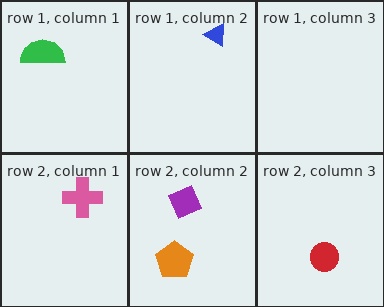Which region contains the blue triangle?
The row 1, column 2 region.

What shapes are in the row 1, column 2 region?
The blue triangle.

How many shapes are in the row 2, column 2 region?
2.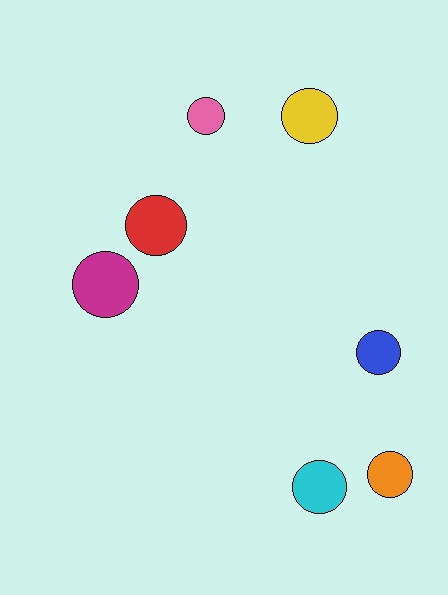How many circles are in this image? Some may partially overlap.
There are 7 circles.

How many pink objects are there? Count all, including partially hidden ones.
There is 1 pink object.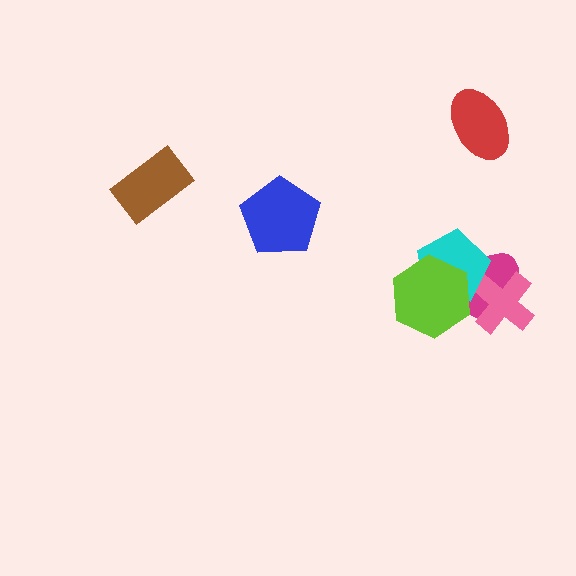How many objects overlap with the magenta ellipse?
3 objects overlap with the magenta ellipse.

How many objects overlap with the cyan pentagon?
3 objects overlap with the cyan pentagon.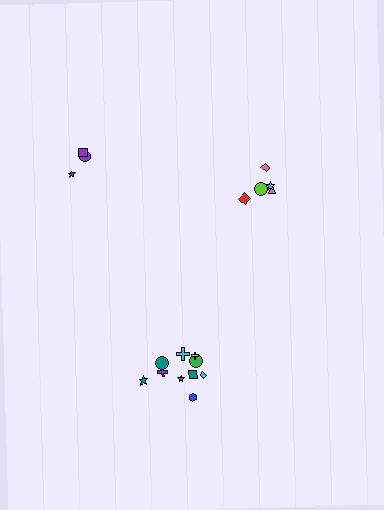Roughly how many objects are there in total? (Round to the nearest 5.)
Roughly 20 objects in total.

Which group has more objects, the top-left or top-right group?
The top-right group.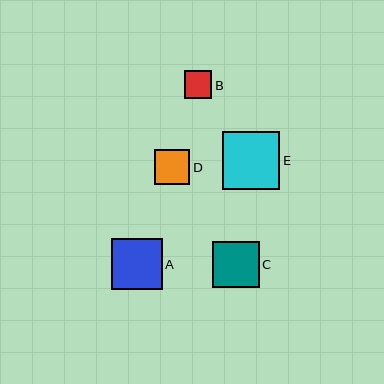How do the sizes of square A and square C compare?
Square A and square C are approximately the same size.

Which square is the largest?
Square E is the largest with a size of approximately 58 pixels.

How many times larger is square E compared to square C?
Square E is approximately 1.2 times the size of square C.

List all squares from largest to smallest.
From largest to smallest: E, A, C, D, B.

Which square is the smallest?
Square B is the smallest with a size of approximately 27 pixels.